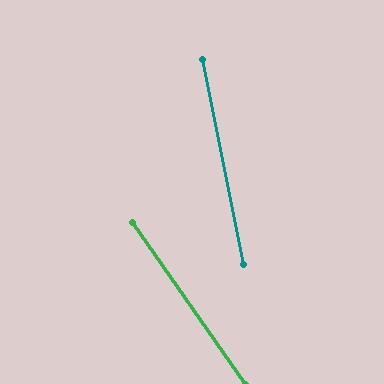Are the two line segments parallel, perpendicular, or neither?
Neither parallel nor perpendicular — they differ by about 24°.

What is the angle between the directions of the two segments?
Approximately 24 degrees.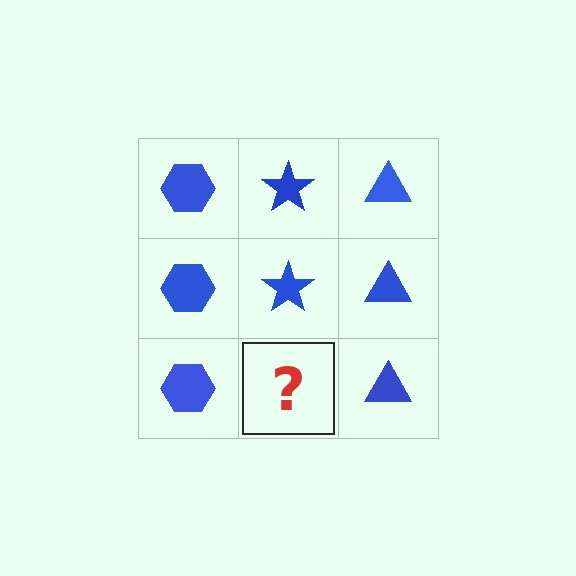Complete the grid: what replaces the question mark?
The question mark should be replaced with a blue star.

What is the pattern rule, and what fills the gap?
The rule is that each column has a consistent shape. The gap should be filled with a blue star.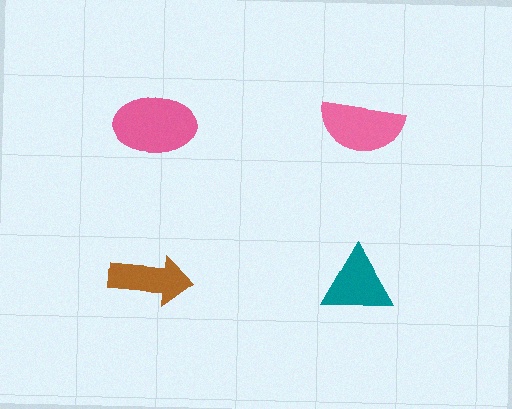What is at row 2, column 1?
A brown arrow.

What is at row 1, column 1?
A pink ellipse.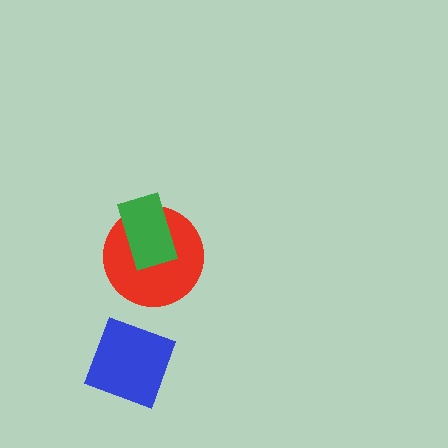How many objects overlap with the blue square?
0 objects overlap with the blue square.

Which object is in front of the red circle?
The green rectangle is in front of the red circle.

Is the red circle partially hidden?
Yes, it is partially covered by another shape.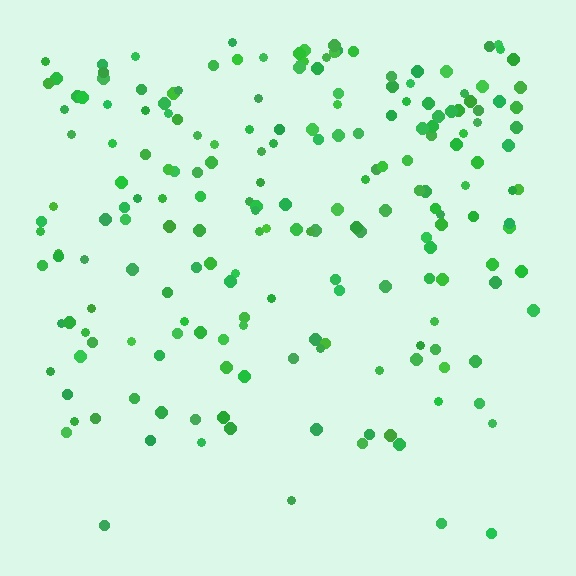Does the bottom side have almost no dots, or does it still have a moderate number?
Still a moderate number, just noticeably fewer than the top.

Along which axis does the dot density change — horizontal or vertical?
Vertical.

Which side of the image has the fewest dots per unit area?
The bottom.